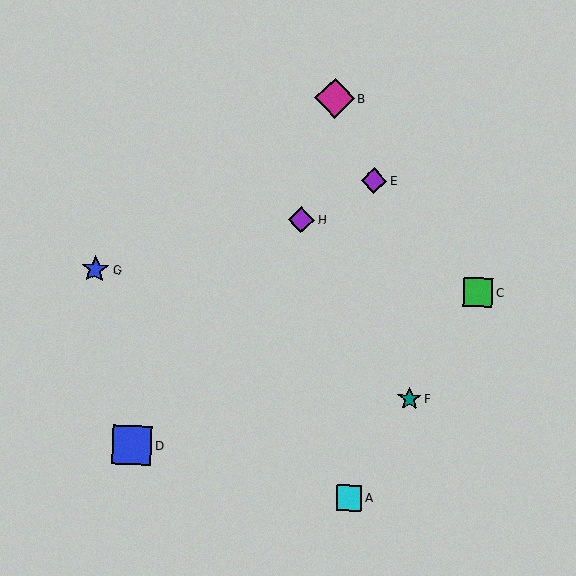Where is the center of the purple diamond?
The center of the purple diamond is at (374, 181).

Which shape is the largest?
The magenta diamond (labeled B) is the largest.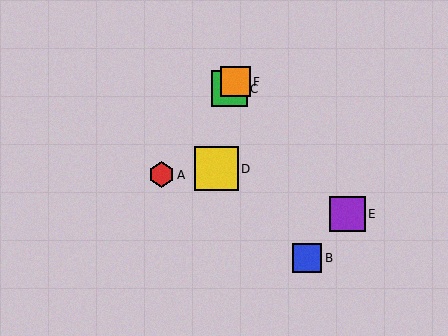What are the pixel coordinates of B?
Object B is at (307, 258).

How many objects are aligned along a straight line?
3 objects (A, C, F) are aligned along a straight line.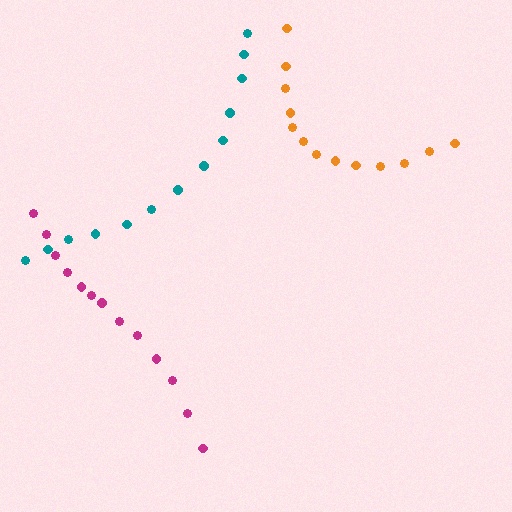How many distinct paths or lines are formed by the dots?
There are 3 distinct paths.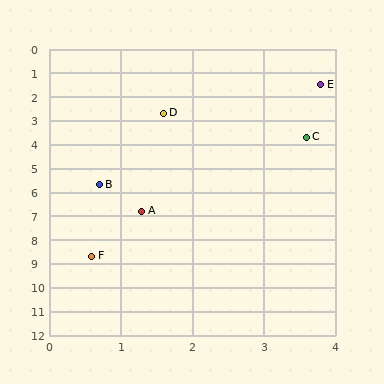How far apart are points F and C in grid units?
Points F and C are about 5.8 grid units apart.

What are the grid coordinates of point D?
Point D is at approximately (1.6, 2.7).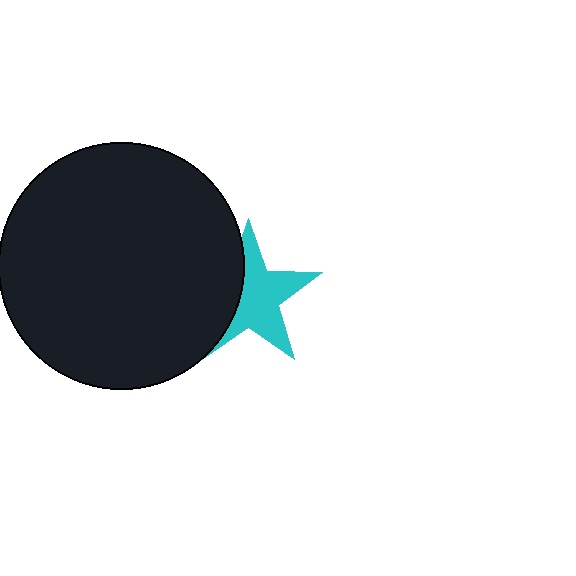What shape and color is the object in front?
The object in front is a black circle.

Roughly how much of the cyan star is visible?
About half of it is visible (roughly 64%).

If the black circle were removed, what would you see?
You would see the complete cyan star.